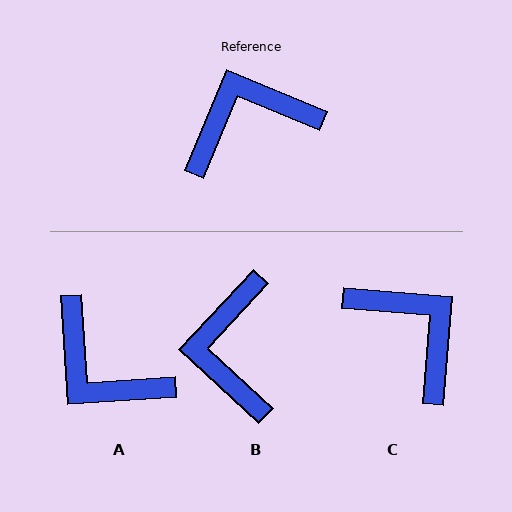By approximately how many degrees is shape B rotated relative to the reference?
Approximately 70 degrees counter-clockwise.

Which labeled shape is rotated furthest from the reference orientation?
A, about 116 degrees away.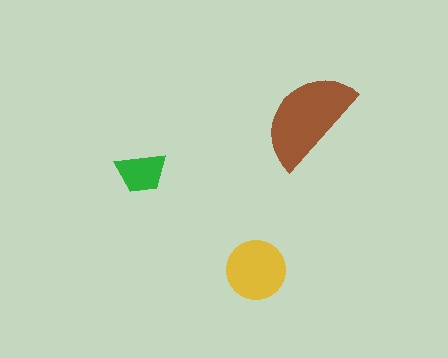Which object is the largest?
The brown semicircle.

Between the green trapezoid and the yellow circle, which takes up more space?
The yellow circle.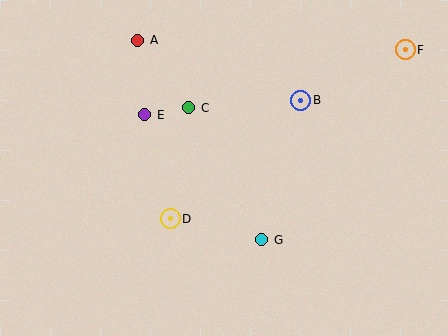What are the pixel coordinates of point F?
Point F is at (405, 50).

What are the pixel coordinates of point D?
Point D is at (170, 219).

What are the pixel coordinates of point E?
Point E is at (145, 115).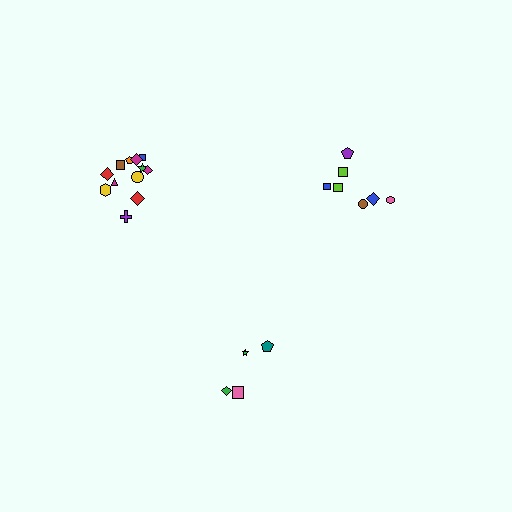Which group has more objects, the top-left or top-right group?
The top-left group.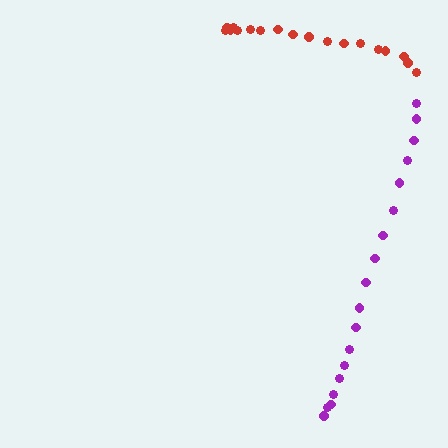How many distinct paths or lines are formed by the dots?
There are 2 distinct paths.